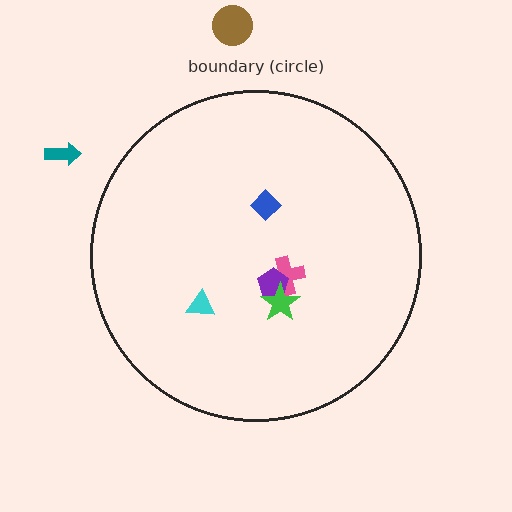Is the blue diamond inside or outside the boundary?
Inside.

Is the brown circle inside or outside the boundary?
Outside.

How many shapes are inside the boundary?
5 inside, 2 outside.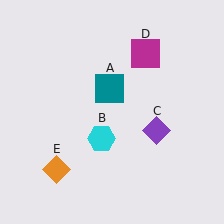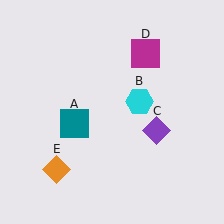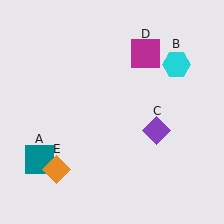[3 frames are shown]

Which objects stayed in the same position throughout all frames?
Purple diamond (object C) and magenta square (object D) and orange diamond (object E) remained stationary.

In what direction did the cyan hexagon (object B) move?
The cyan hexagon (object B) moved up and to the right.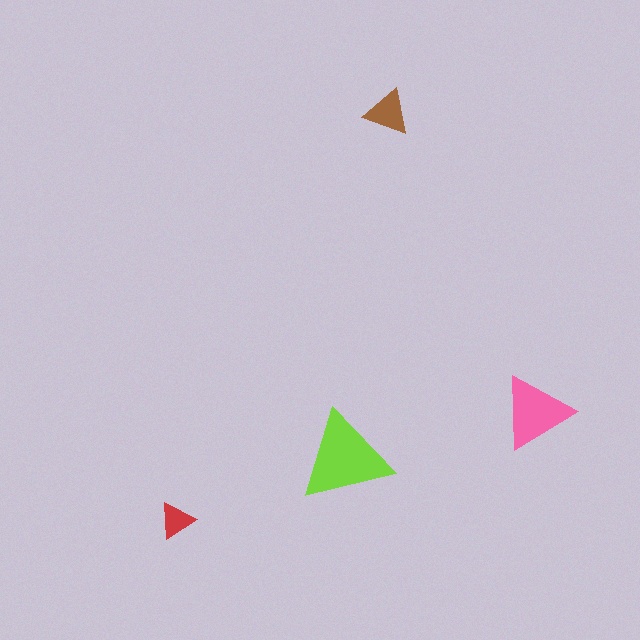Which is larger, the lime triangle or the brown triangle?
The lime one.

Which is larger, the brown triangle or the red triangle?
The brown one.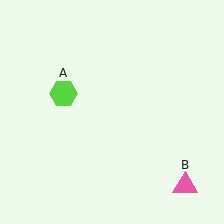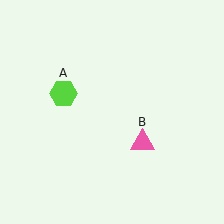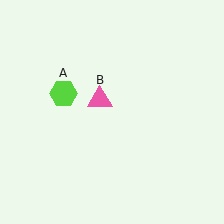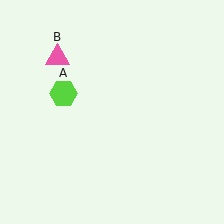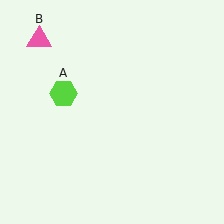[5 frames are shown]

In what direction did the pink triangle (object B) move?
The pink triangle (object B) moved up and to the left.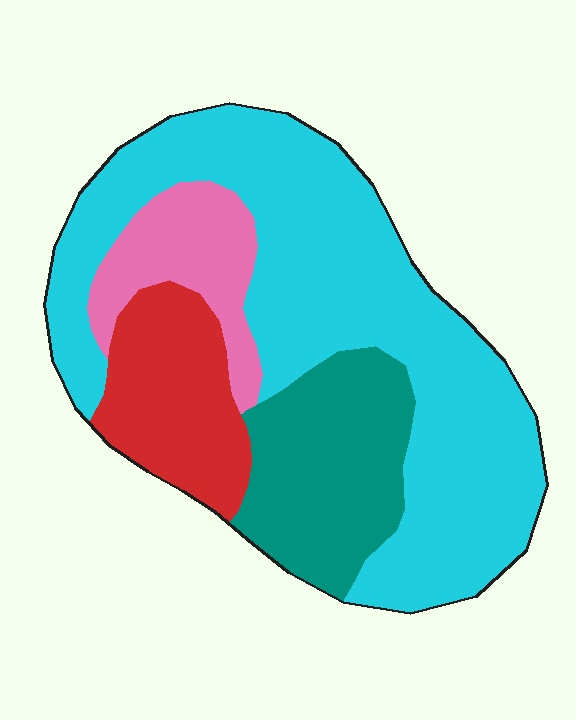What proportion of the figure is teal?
Teal takes up between a sixth and a third of the figure.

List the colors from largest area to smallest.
From largest to smallest: cyan, teal, red, pink.